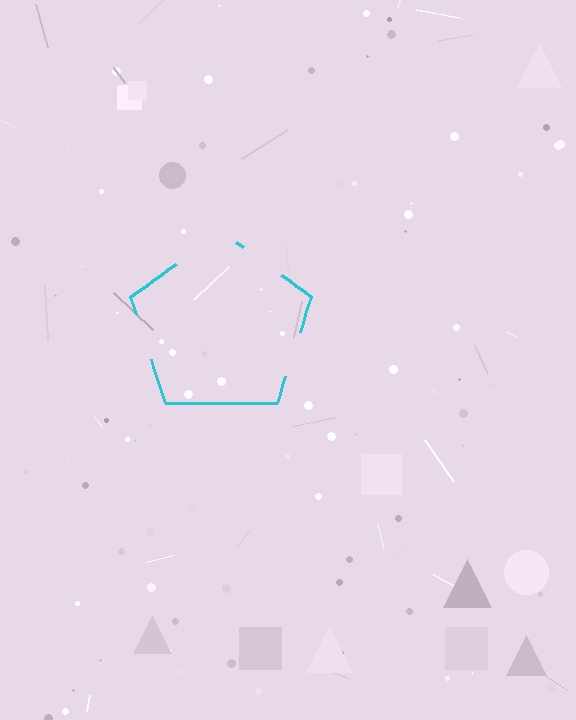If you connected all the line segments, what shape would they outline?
They would outline a pentagon.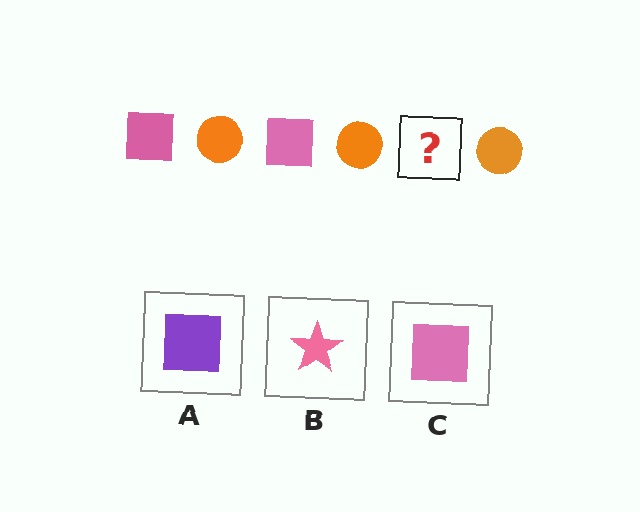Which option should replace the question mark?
Option C.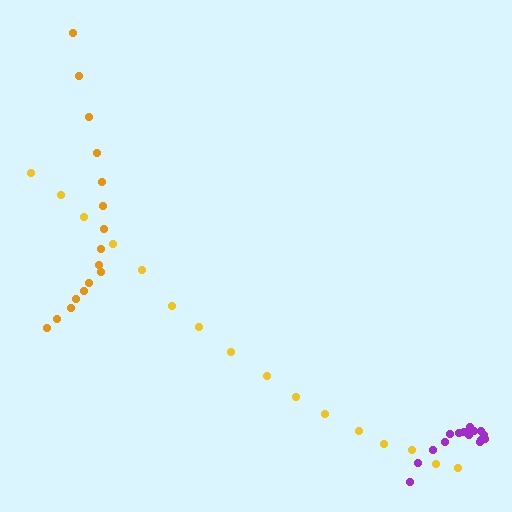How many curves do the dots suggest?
There are 3 distinct paths.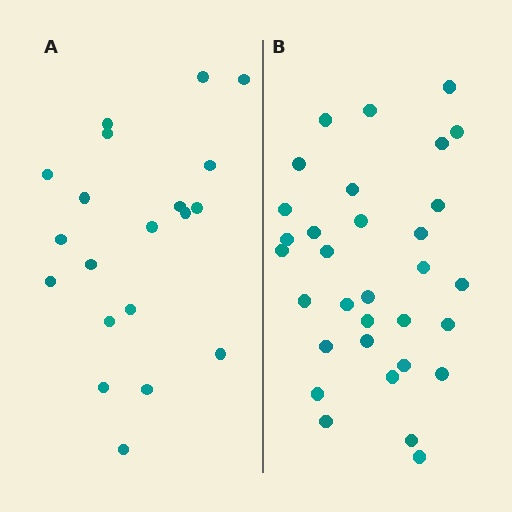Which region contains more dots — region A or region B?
Region B (the right region) has more dots.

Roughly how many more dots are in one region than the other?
Region B has roughly 12 or so more dots than region A.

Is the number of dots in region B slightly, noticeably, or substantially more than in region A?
Region B has substantially more. The ratio is roughly 1.6 to 1.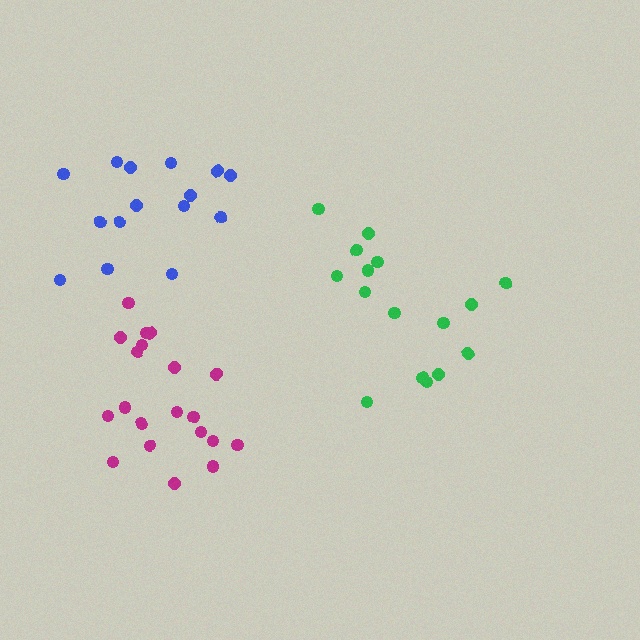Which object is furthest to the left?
The blue cluster is leftmost.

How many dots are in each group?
Group 1: 15 dots, Group 2: 20 dots, Group 3: 16 dots (51 total).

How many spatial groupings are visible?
There are 3 spatial groupings.